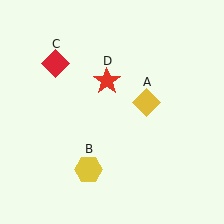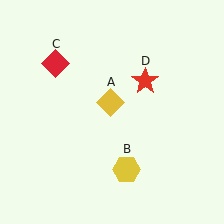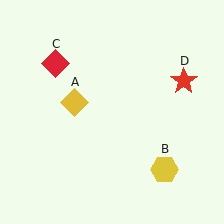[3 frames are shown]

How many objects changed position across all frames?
3 objects changed position: yellow diamond (object A), yellow hexagon (object B), red star (object D).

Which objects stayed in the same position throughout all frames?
Red diamond (object C) remained stationary.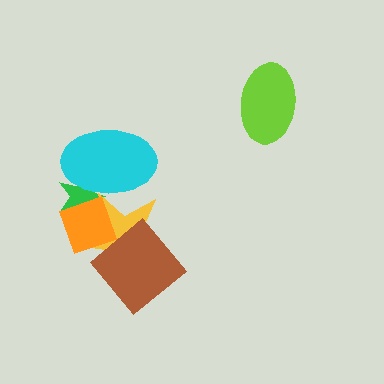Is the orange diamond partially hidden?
Yes, it is partially covered by another shape.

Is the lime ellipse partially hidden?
No, no other shape covers it.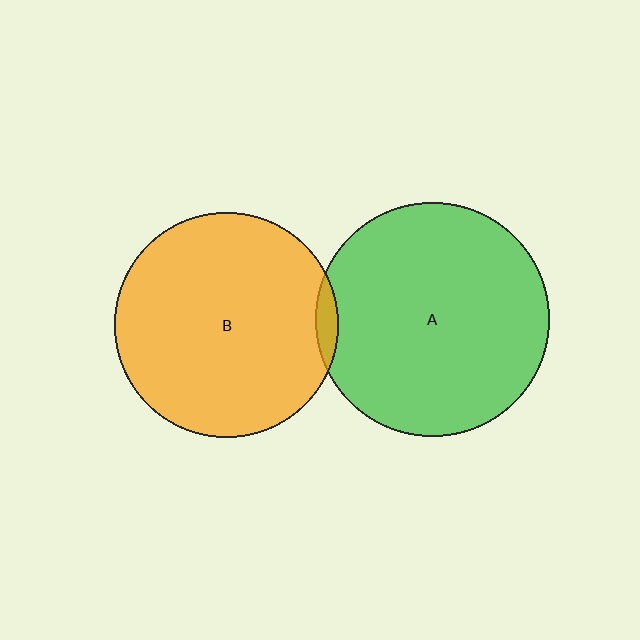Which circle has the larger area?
Circle A (green).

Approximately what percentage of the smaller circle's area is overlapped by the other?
Approximately 5%.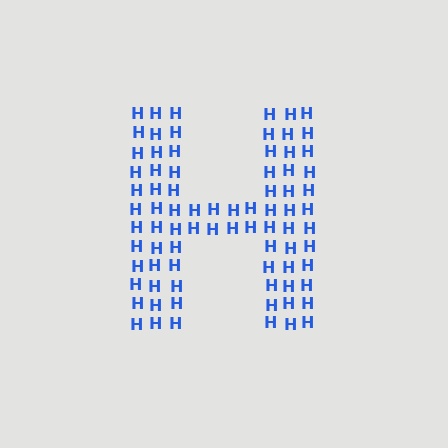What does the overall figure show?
The overall figure shows the letter H.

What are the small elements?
The small elements are letter H's.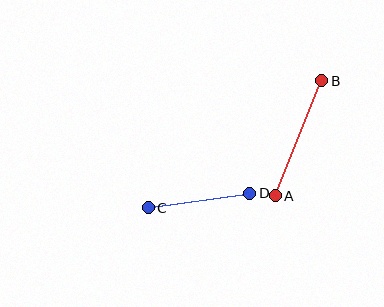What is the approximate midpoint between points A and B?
The midpoint is at approximately (298, 138) pixels.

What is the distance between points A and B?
The distance is approximately 124 pixels.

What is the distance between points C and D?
The distance is approximately 102 pixels.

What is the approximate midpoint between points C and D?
The midpoint is at approximately (199, 200) pixels.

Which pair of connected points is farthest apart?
Points A and B are farthest apart.